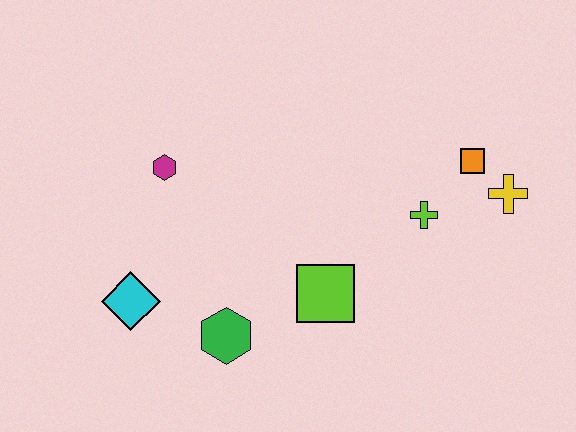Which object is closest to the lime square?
The green hexagon is closest to the lime square.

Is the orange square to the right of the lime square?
Yes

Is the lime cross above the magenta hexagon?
No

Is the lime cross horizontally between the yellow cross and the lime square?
Yes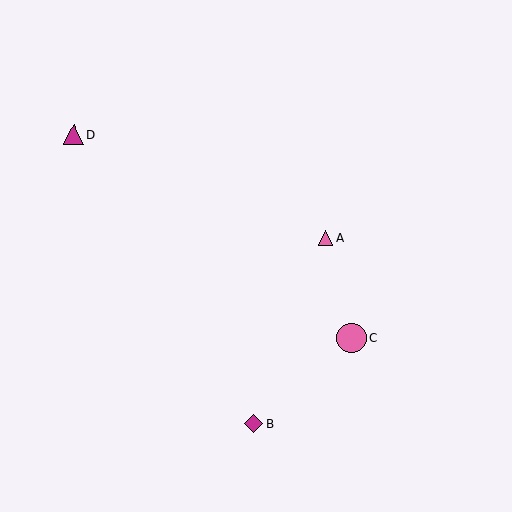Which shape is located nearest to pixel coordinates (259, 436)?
The magenta diamond (labeled B) at (254, 424) is nearest to that location.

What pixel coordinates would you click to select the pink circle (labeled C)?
Click at (351, 338) to select the pink circle C.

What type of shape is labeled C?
Shape C is a pink circle.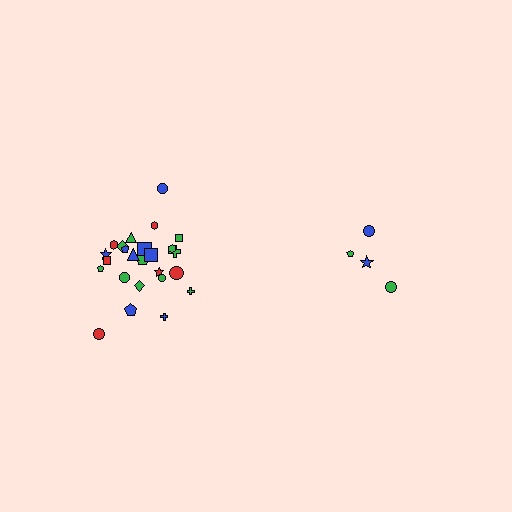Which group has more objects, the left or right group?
The left group.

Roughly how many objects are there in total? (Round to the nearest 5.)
Roughly 30 objects in total.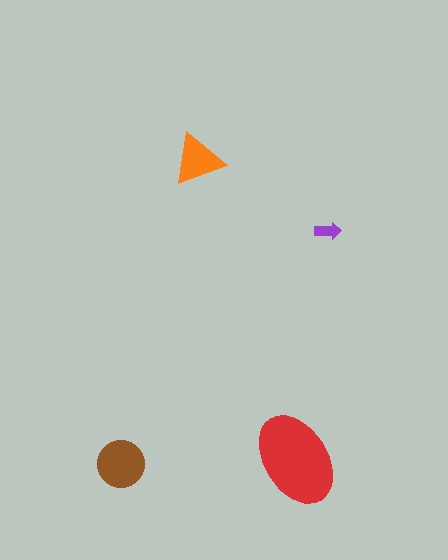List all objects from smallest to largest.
The purple arrow, the orange triangle, the brown circle, the red ellipse.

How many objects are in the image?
There are 4 objects in the image.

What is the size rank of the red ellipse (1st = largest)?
1st.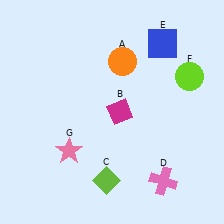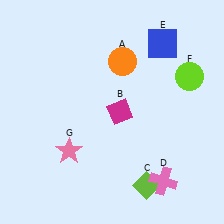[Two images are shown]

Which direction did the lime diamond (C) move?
The lime diamond (C) moved right.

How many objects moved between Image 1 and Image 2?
1 object moved between the two images.